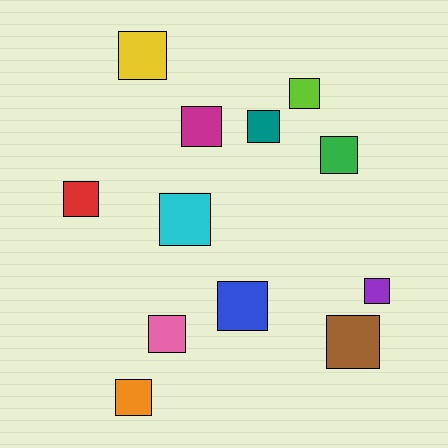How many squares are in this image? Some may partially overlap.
There are 12 squares.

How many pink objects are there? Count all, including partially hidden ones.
There is 1 pink object.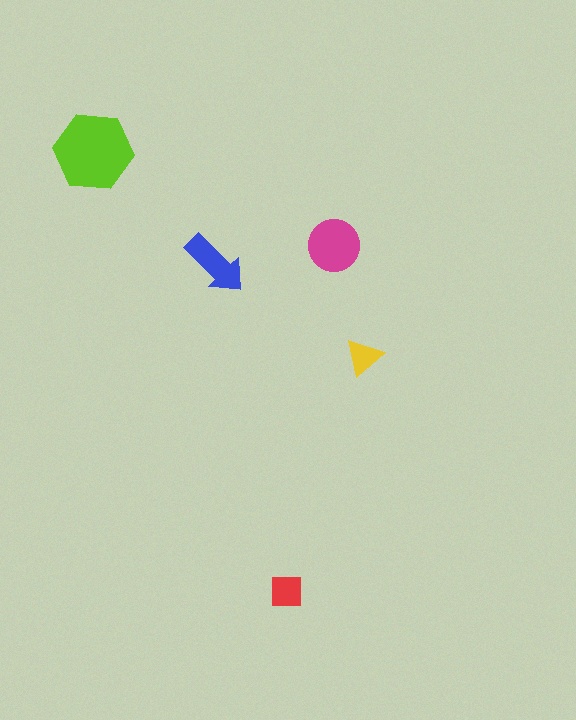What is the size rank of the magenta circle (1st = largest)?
2nd.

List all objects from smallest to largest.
The yellow triangle, the red square, the blue arrow, the magenta circle, the lime hexagon.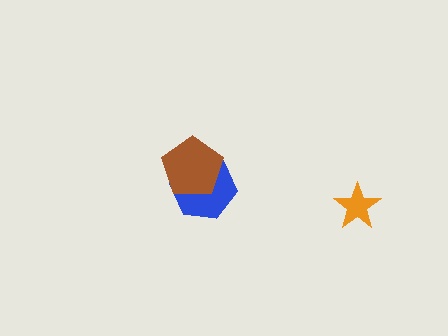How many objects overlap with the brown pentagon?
1 object overlaps with the brown pentagon.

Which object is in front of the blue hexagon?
The brown pentagon is in front of the blue hexagon.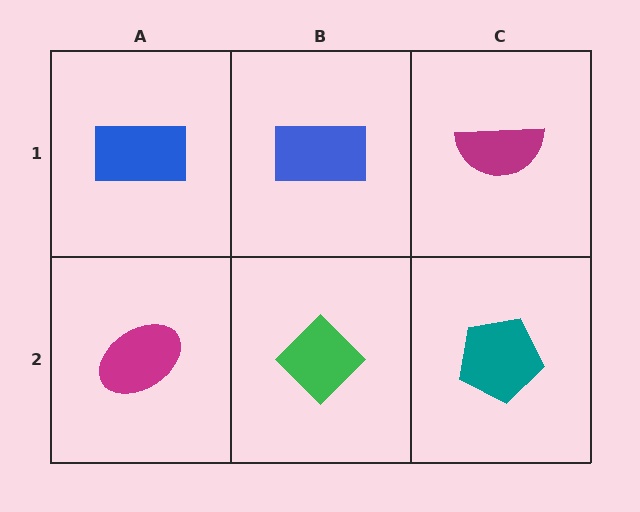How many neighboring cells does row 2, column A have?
2.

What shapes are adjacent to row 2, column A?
A blue rectangle (row 1, column A), a green diamond (row 2, column B).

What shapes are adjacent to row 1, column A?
A magenta ellipse (row 2, column A), a blue rectangle (row 1, column B).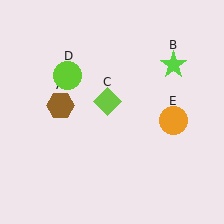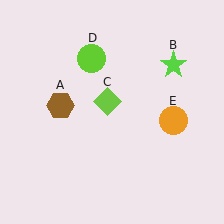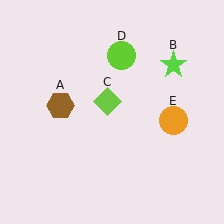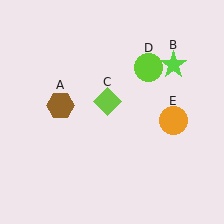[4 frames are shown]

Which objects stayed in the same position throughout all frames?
Brown hexagon (object A) and lime star (object B) and lime diamond (object C) and orange circle (object E) remained stationary.